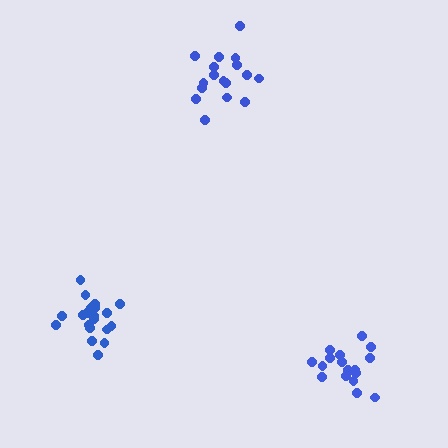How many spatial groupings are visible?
There are 3 spatial groupings.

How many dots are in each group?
Group 1: 17 dots, Group 2: 21 dots, Group 3: 17 dots (55 total).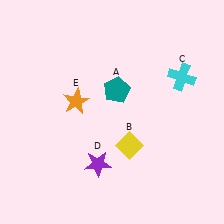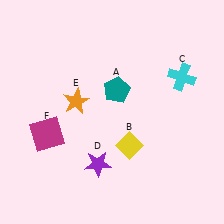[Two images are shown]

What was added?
A magenta square (F) was added in Image 2.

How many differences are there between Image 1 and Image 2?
There is 1 difference between the two images.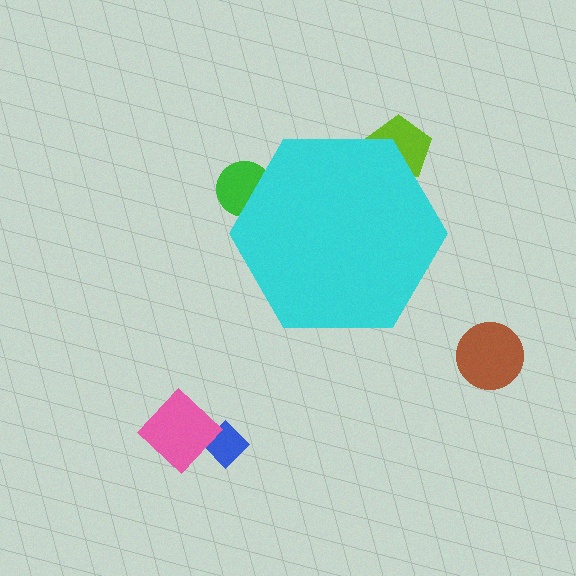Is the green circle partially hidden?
Yes, the green circle is partially hidden behind the cyan hexagon.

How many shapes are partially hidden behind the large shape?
2 shapes are partially hidden.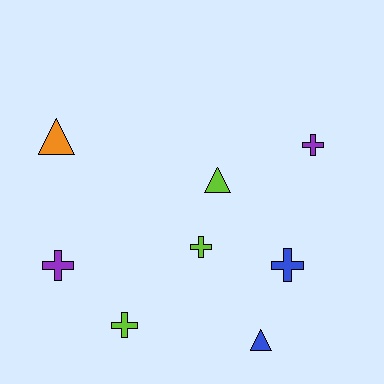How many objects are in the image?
There are 8 objects.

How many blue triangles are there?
There is 1 blue triangle.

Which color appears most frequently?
Lime, with 3 objects.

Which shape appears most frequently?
Cross, with 5 objects.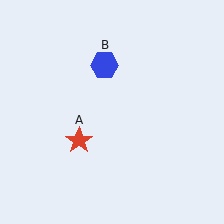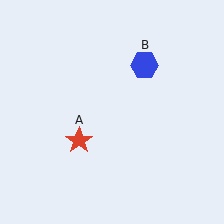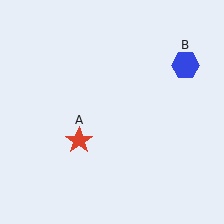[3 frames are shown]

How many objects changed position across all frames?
1 object changed position: blue hexagon (object B).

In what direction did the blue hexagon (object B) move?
The blue hexagon (object B) moved right.